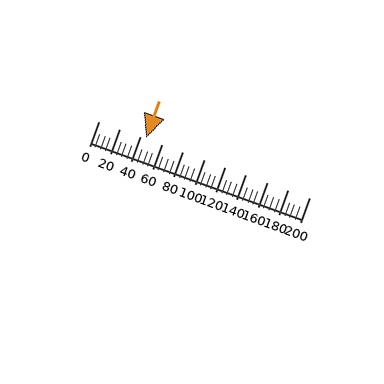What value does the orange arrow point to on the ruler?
The orange arrow points to approximately 45.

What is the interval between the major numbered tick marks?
The major tick marks are spaced 20 units apart.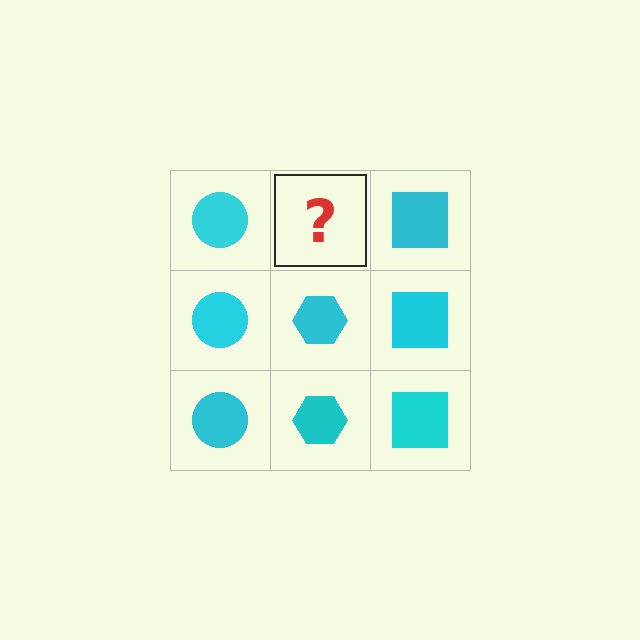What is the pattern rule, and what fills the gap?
The rule is that each column has a consistent shape. The gap should be filled with a cyan hexagon.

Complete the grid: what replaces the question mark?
The question mark should be replaced with a cyan hexagon.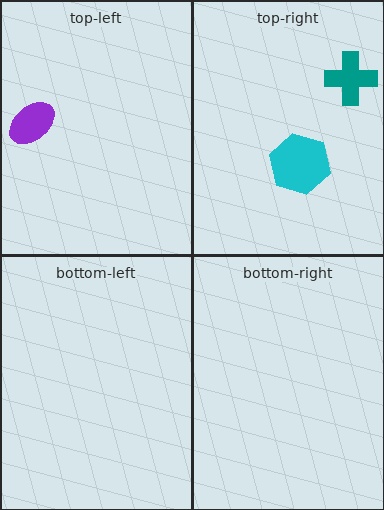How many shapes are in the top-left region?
1.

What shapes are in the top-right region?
The cyan hexagon, the teal cross.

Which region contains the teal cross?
The top-right region.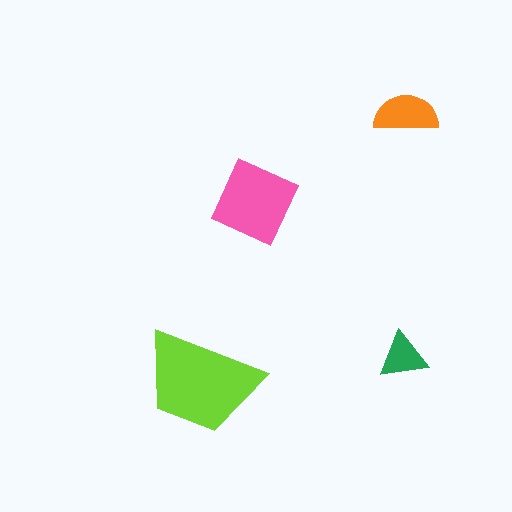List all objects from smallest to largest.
The green triangle, the orange semicircle, the pink diamond, the lime trapezoid.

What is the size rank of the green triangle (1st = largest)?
4th.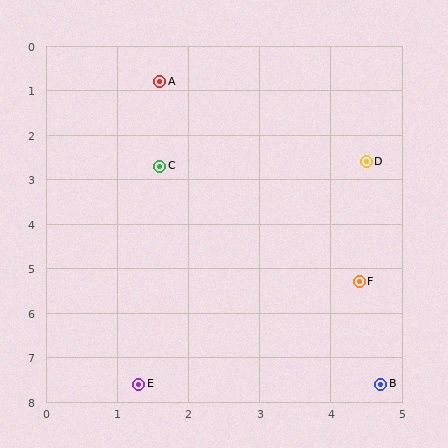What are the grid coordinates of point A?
Point A is at approximately (1.6, 0.8).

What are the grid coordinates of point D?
Point D is at approximately (4.5, 2.6).